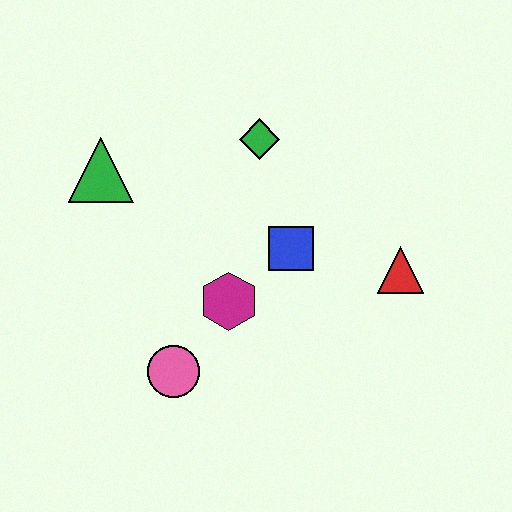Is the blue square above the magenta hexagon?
Yes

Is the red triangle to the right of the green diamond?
Yes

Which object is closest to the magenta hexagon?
The blue square is closest to the magenta hexagon.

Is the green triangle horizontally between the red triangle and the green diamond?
No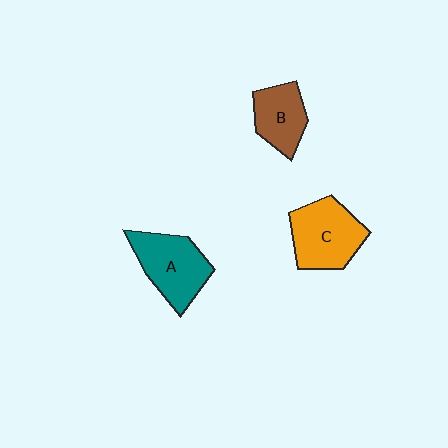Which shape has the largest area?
Shape C (orange).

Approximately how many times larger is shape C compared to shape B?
Approximately 1.4 times.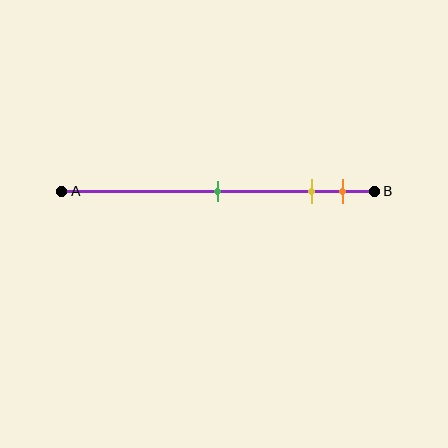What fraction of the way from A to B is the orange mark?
The orange mark is approximately 90% (0.9) of the way from A to B.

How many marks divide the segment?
There are 3 marks dividing the segment.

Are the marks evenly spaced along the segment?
No, the marks are not evenly spaced.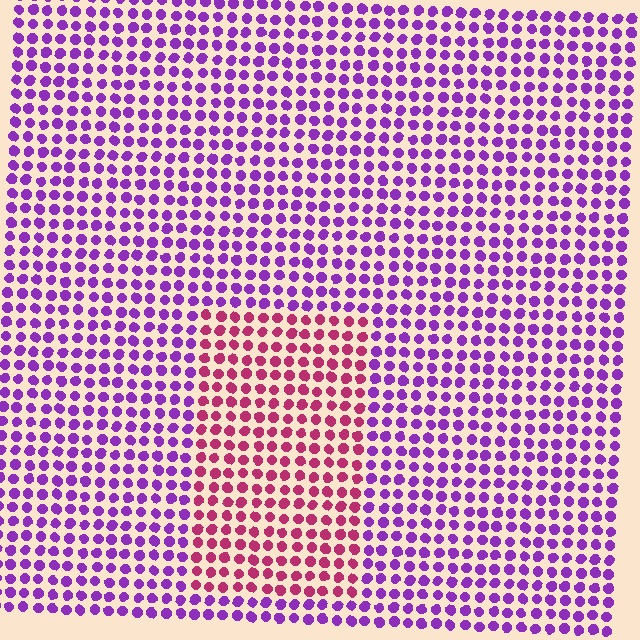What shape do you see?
I see a rectangle.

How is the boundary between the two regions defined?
The boundary is defined purely by a slight shift in hue (about 52 degrees). Spacing, size, and orientation are identical on both sides.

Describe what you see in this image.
The image is filled with small purple elements in a uniform arrangement. A rectangle-shaped region is visible where the elements are tinted to a slightly different hue, forming a subtle color boundary.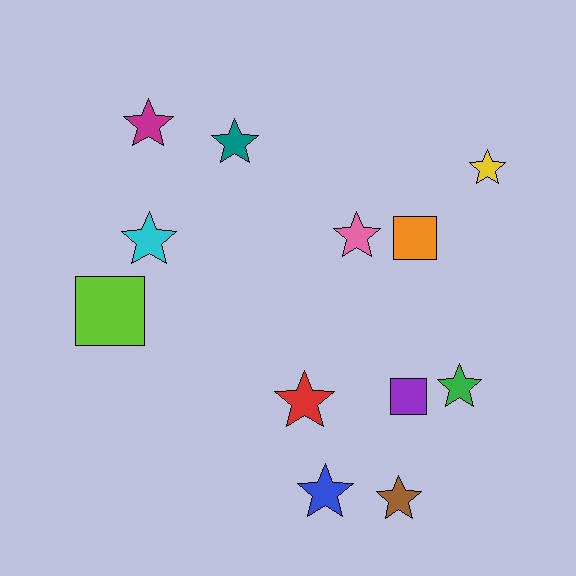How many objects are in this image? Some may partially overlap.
There are 12 objects.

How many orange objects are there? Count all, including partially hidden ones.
There is 1 orange object.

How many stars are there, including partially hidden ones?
There are 9 stars.